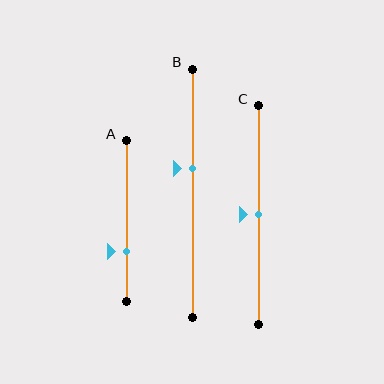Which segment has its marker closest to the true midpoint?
Segment C has its marker closest to the true midpoint.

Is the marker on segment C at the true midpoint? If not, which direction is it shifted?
Yes, the marker on segment C is at the true midpoint.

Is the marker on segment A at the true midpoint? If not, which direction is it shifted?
No, the marker on segment A is shifted downward by about 19% of the segment length.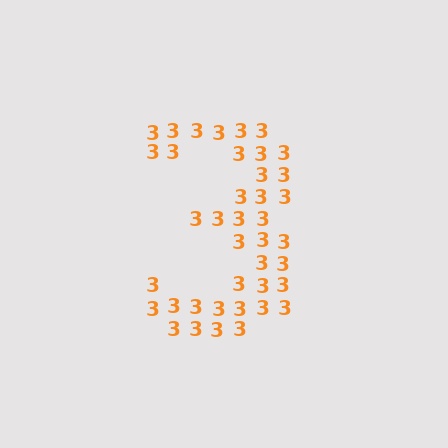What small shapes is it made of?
It is made of small digit 3's.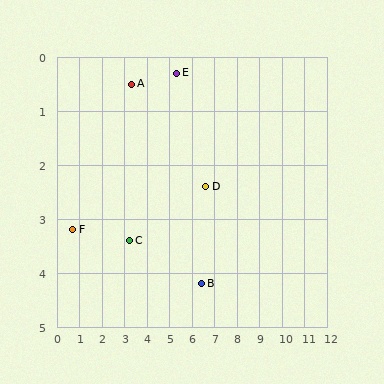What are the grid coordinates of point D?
Point D is at approximately (6.6, 2.4).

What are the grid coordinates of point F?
Point F is at approximately (0.7, 3.2).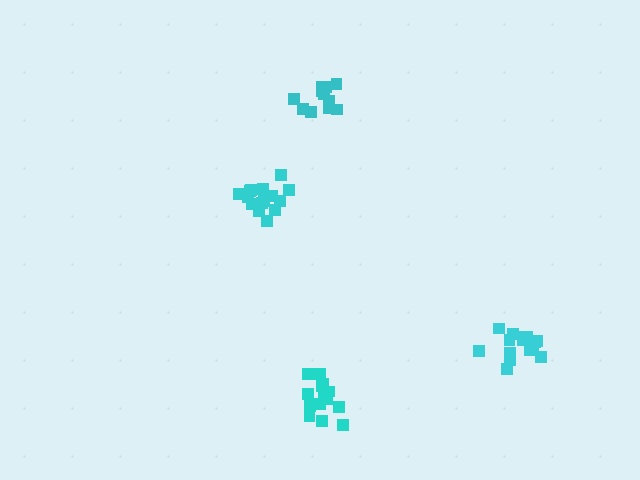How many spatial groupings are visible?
There are 4 spatial groupings.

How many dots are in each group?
Group 1: 16 dots, Group 2: 12 dots, Group 3: 14 dots, Group 4: 15 dots (57 total).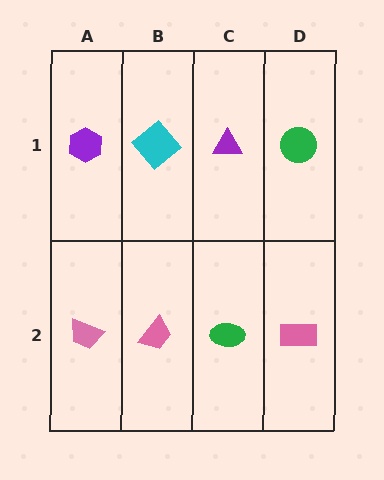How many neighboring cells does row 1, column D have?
2.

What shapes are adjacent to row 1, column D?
A pink rectangle (row 2, column D), a purple triangle (row 1, column C).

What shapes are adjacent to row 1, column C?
A green ellipse (row 2, column C), a cyan diamond (row 1, column B), a green circle (row 1, column D).